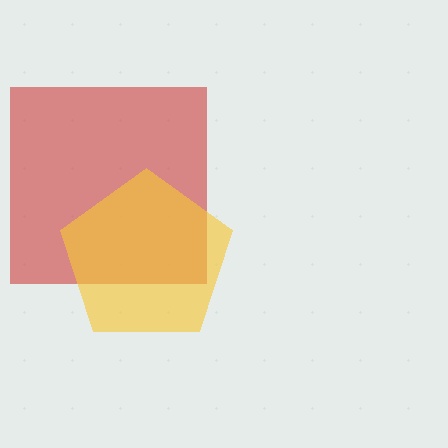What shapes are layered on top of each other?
The layered shapes are: a red square, a yellow pentagon.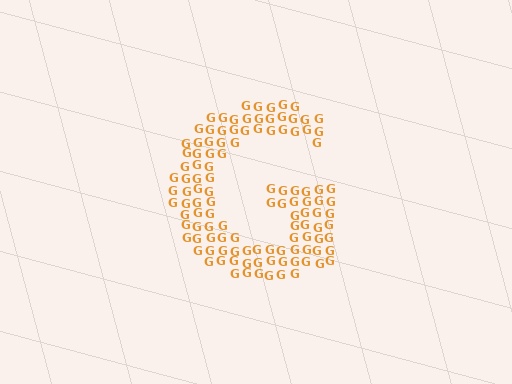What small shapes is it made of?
It is made of small letter G's.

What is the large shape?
The large shape is the letter G.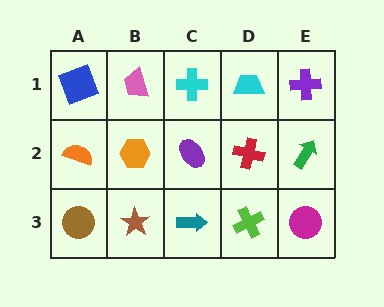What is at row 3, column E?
A magenta circle.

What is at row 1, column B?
A pink trapezoid.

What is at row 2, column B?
An orange hexagon.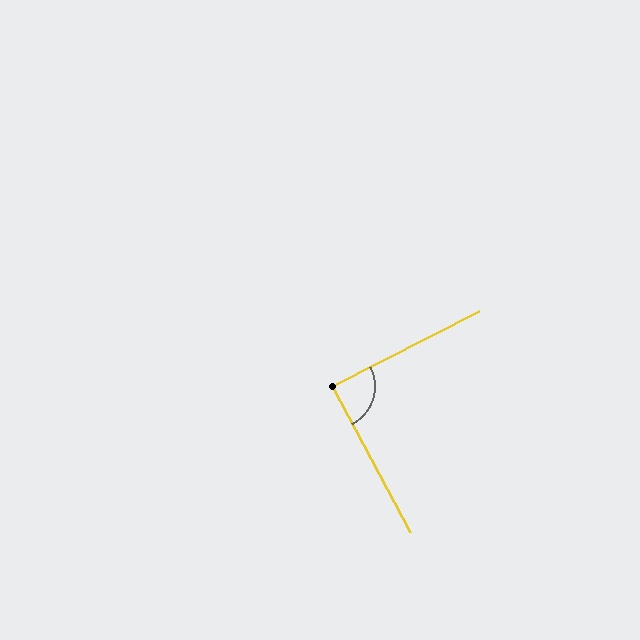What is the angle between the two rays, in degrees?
Approximately 89 degrees.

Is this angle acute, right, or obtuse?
It is approximately a right angle.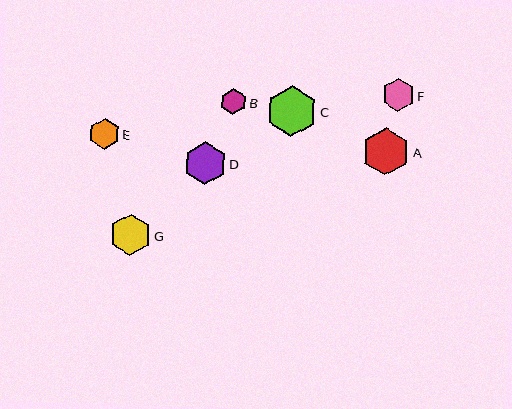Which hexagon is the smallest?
Hexagon B is the smallest with a size of approximately 26 pixels.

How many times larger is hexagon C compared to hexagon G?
Hexagon C is approximately 1.2 times the size of hexagon G.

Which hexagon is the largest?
Hexagon C is the largest with a size of approximately 51 pixels.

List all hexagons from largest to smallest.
From largest to smallest: C, A, D, G, F, E, B.